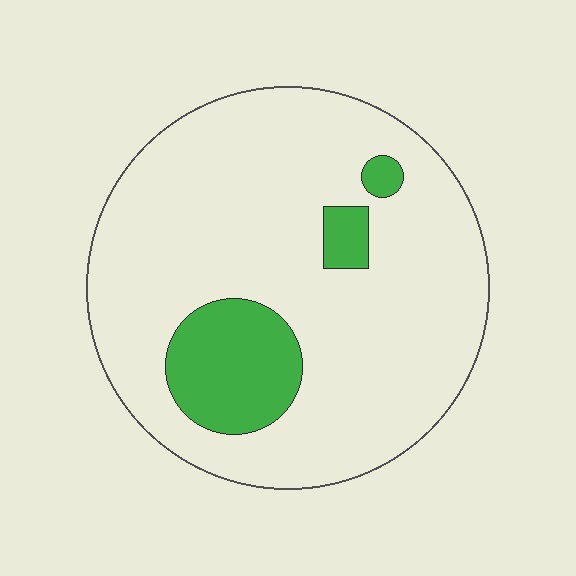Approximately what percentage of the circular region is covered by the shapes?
Approximately 15%.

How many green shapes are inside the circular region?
3.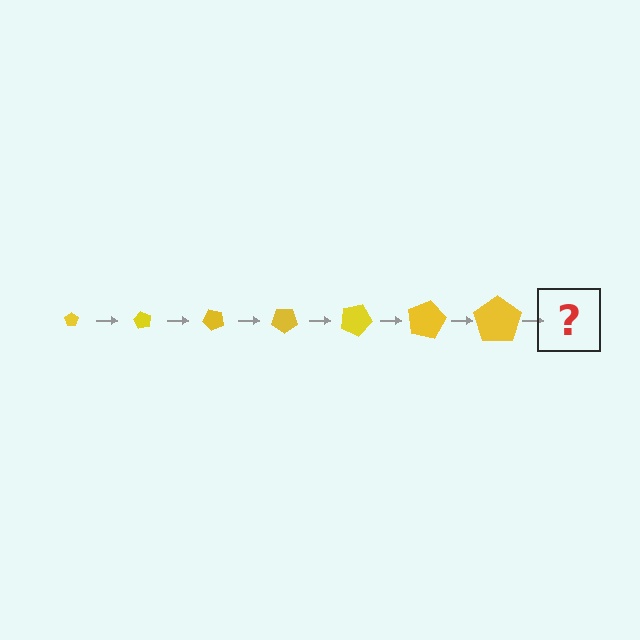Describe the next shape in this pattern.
It should be a pentagon, larger than the previous one and rotated 420 degrees from the start.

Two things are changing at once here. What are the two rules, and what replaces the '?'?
The two rules are that the pentagon grows larger each step and it rotates 60 degrees each step. The '?' should be a pentagon, larger than the previous one and rotated 420 degrees from the start.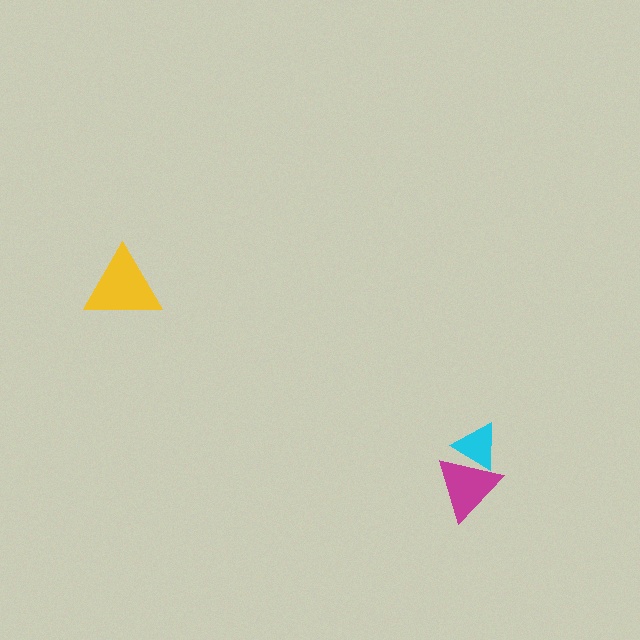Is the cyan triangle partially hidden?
Yes, it is partially covered by another shape.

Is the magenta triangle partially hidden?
No, no other shape covers it.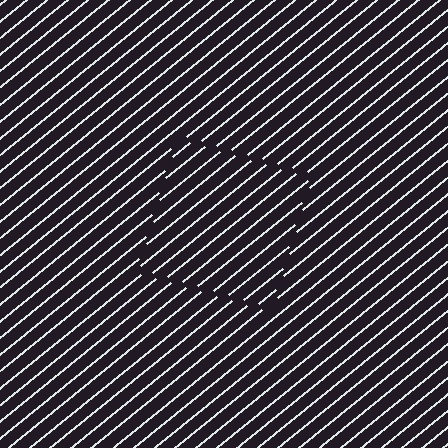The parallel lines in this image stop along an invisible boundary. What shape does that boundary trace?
An illusory square. The interior of the shape contains the same grating, shifted by half a period — the contour is defined by the phase discontinuity where line-ends from the inner and outer gratings abut.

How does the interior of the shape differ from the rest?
The interior of the shape contains the same grating, shifted by half a period — the contour is defined by the phase discontinuity where line-ends from the inner and outer gratings abut.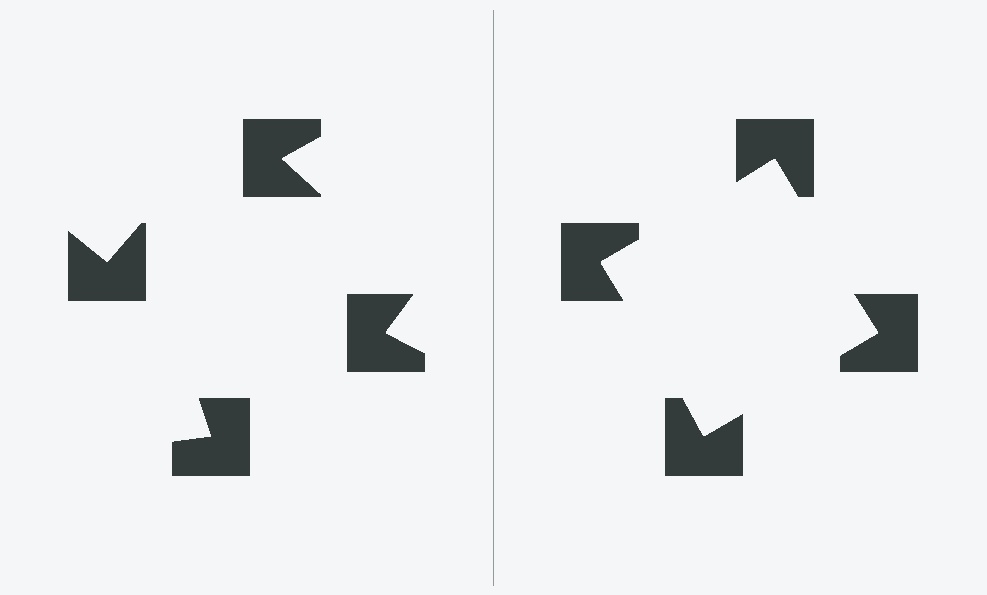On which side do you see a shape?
An illusory square appears on the right side. On the left side the wedge cuts are rotated, so no coherent shape forms.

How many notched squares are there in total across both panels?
8 — 4 on each side.